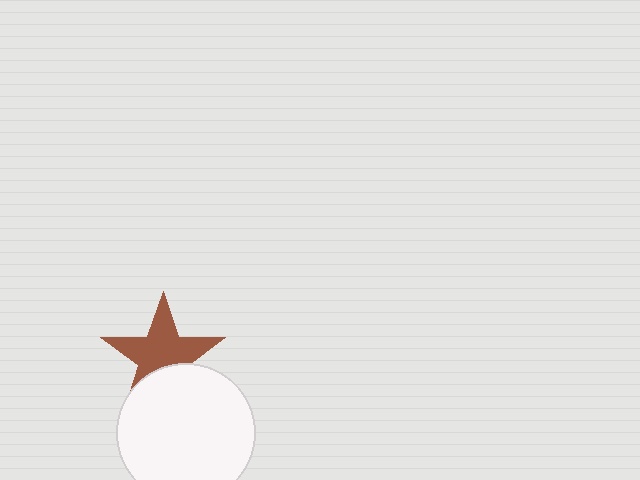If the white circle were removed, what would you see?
You would see the complete brown star.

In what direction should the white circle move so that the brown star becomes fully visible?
The white circle should move down. That is the shortest direction to clear the overlap and leave the brown star fully visible.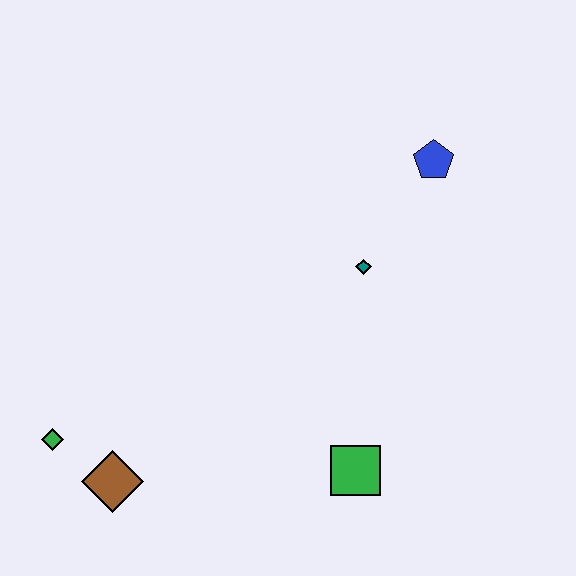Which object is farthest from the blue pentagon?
The green diamond is farthest from the blue pentagon.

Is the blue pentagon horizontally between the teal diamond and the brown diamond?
No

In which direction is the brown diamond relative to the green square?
The brown diamond is to the left of the green square.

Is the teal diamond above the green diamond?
Yes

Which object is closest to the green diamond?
The brown diamond is closest to the green diamond.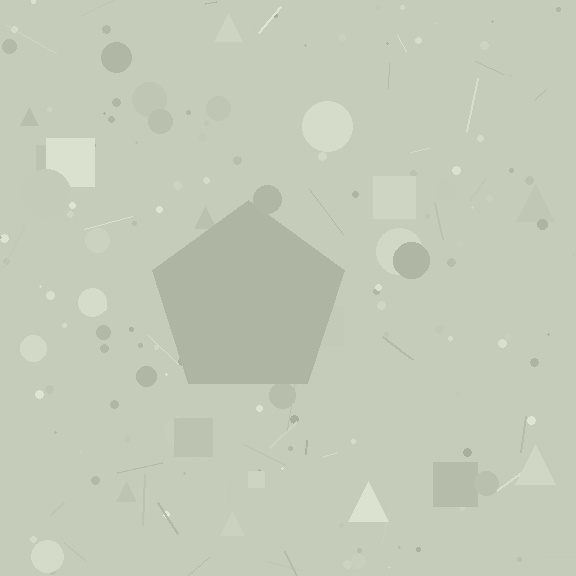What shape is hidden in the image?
A pentagon is hidden in the image.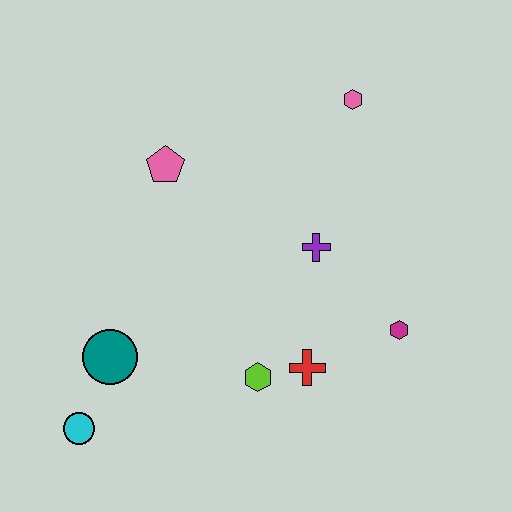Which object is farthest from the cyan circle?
The pink hexagon is farthest from the cyan circle.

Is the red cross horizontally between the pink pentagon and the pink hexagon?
Yes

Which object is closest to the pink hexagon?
The purple cross is closest to the pink hexagon.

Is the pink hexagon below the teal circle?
No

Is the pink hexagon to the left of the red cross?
No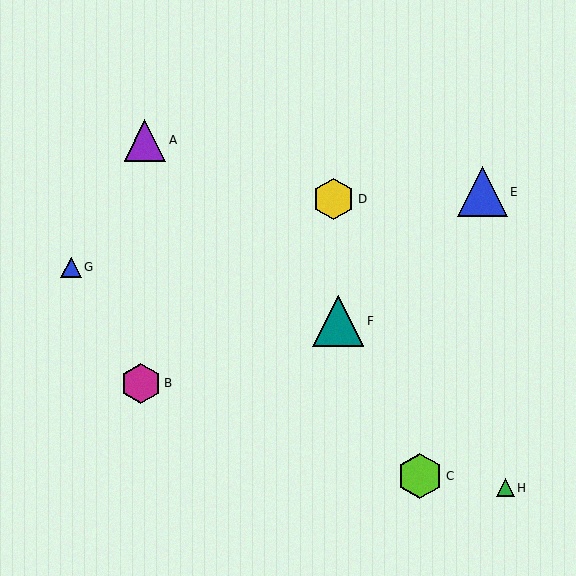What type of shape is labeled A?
Shape A is a purple triangle.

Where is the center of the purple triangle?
The center of the purple triangle is at (145, 140).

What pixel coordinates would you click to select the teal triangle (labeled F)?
Click at (338, 321) to select the teal triangle F.